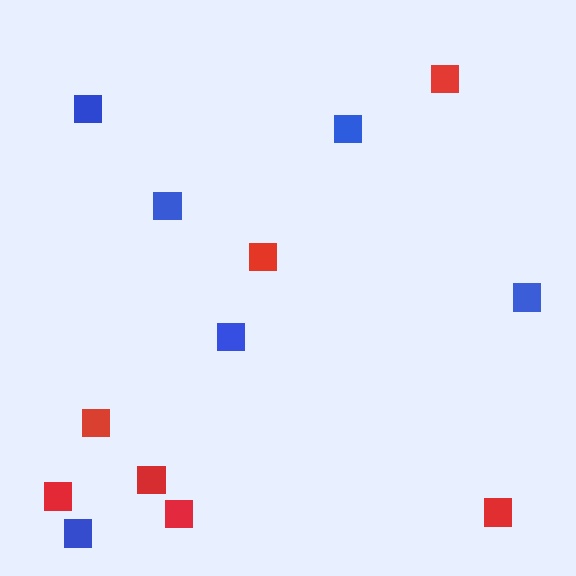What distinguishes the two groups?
There are 2 groups: one group of red squares (7) and one group of blue squares (6).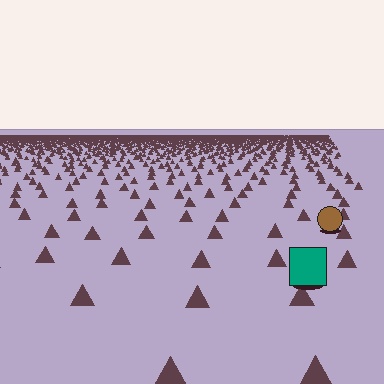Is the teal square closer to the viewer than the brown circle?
Yes. The teal square is closer — you can tell from the texture gradient: the ground texture is coarser near it.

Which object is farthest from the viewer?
The brown circle is farthest from the viewer. It appears smaller and the ground texture around it is denser.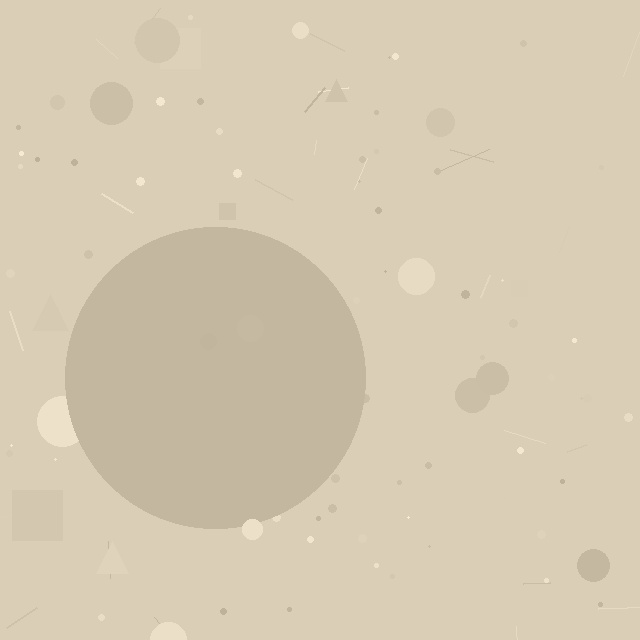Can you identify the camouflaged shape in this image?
The camouflaged shape is a circle.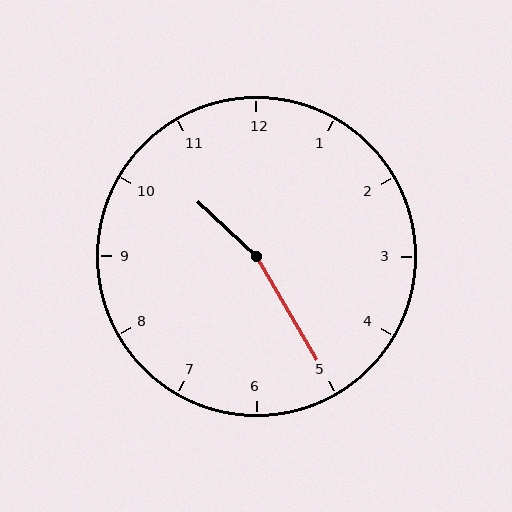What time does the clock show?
10:25.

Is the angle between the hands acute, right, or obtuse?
It is obtuse.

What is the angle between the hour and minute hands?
Approximately 162 degrees.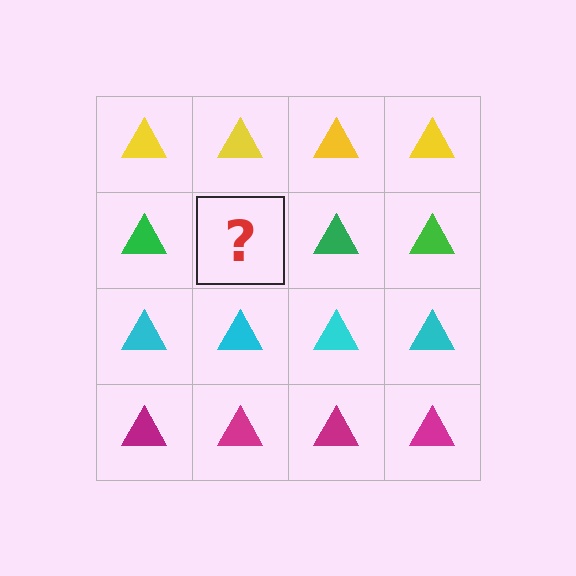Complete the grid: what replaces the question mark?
The question mark should be replaced with a green triangle.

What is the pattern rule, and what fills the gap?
The rule is that each row has a consistent color. The gap should be filled with a green triangle.